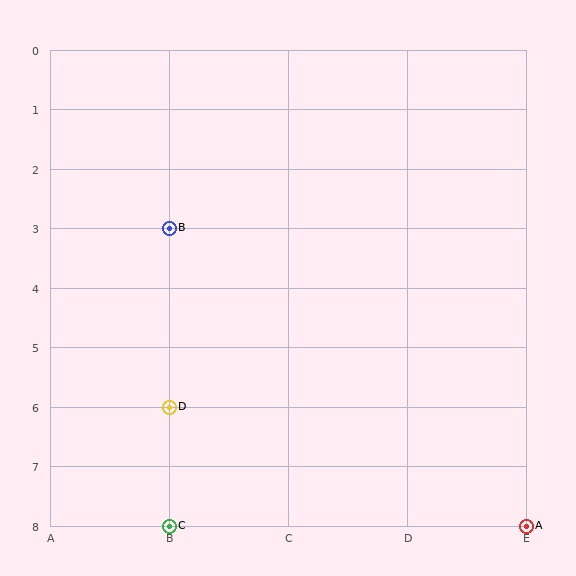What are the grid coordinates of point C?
Point C is at grid coordinates (B, 8).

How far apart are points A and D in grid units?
Points A and D are 3 columns and 2 rows apart (about 3.6 grid units diagonally).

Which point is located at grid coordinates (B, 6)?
Point D is at (B, 6).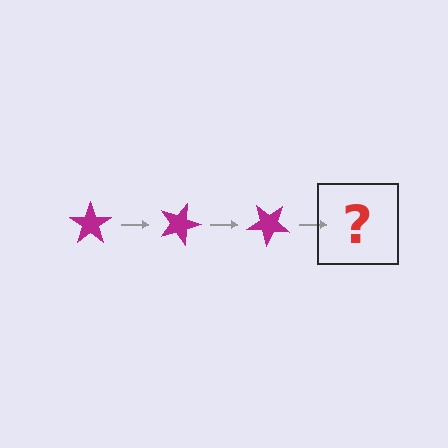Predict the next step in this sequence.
The next step is a magenta star rotated 60 degrees.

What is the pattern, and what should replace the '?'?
The pattern is that the star rotates 20 degrees each step. The '?' should be a magenta star rotated 60 degrees.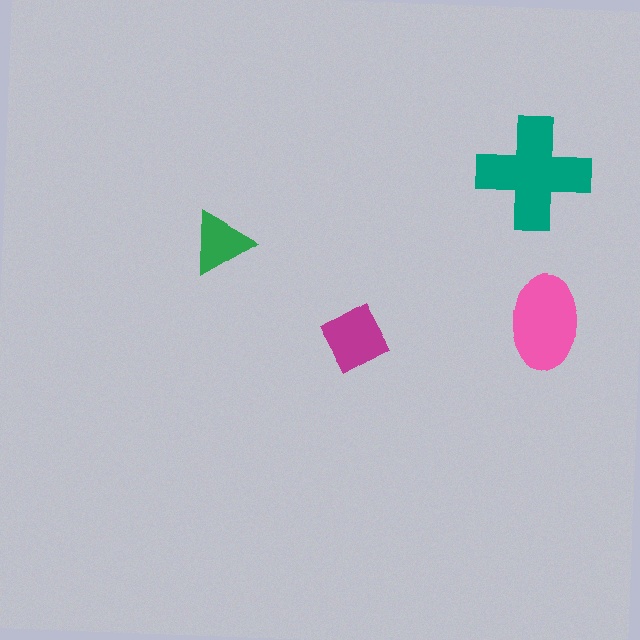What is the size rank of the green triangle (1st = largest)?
4th.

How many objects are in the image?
There are 4 objects in the image.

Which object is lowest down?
The magenta diamond is bottommost.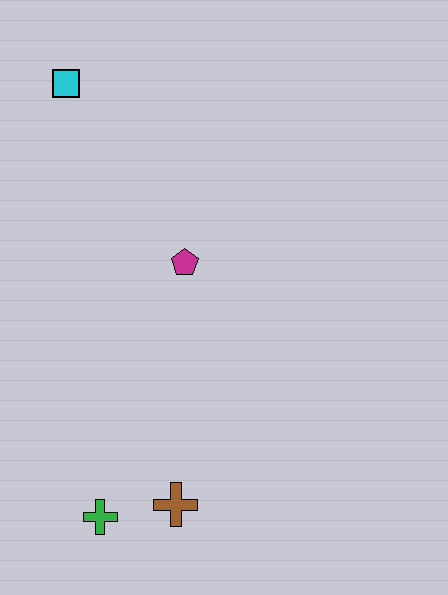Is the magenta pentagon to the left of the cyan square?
No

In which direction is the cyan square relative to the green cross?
The cyan square is above the green cross.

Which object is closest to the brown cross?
The green cross is closest to the brown cross.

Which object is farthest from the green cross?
The cyan square is farthest from the green cross.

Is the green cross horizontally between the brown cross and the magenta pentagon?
No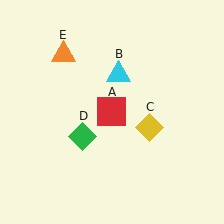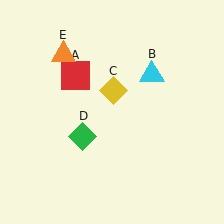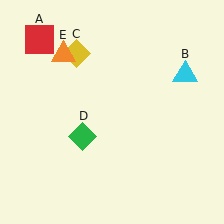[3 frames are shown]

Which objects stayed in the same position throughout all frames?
Green diamond (object D) and orange triangle (object E) remained stationary.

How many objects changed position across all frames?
3 objects changed position: red square (object A), cyan triangle (object B), yellow diamond (object C).